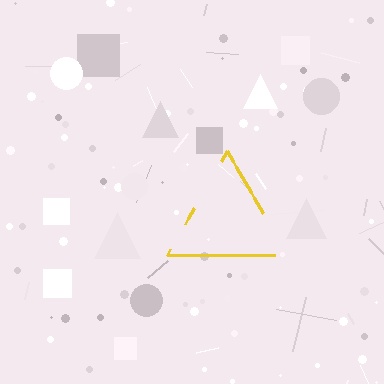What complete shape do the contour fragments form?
The contour fragments form a triangle.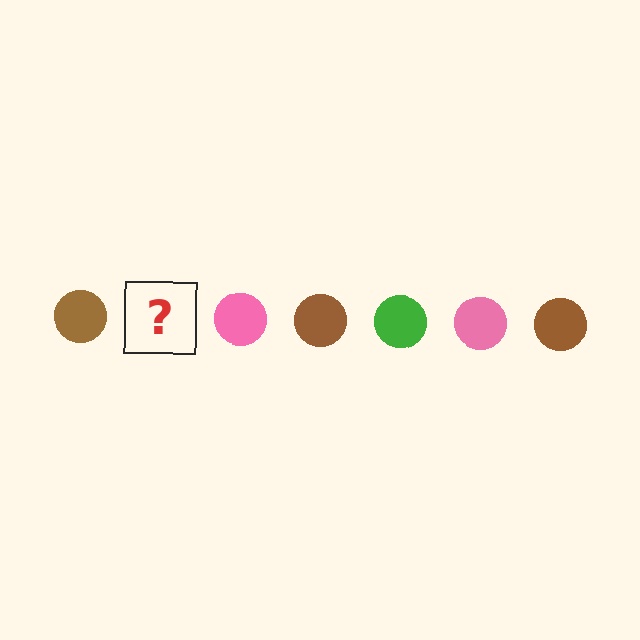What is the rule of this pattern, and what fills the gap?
The rule is that the pattern cycles through brown, green, pink circles. The gap should be filled with a green circle.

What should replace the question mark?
The question mark should be replaced with a green circle.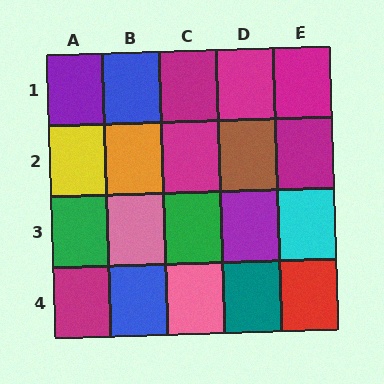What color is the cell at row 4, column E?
Red.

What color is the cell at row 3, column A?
Green.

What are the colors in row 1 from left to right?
Purple, blue, magenta, magenta, magenta.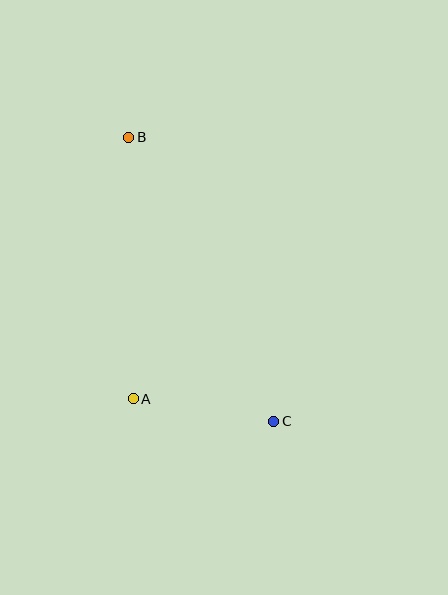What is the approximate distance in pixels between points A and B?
The distance between A and B is approximately 261 pixels.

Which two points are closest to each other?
Points A and C are closest to each other.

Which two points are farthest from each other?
Points B and C are farthest from each other.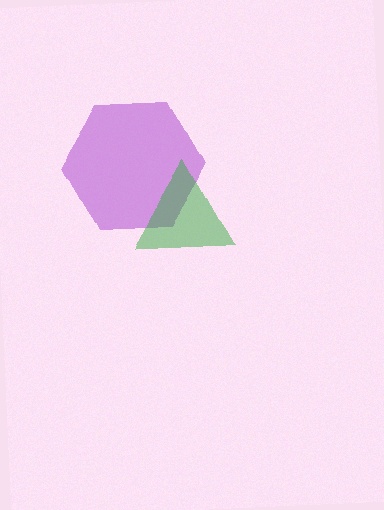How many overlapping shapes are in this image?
There are 2 overlapping shapes in the image.